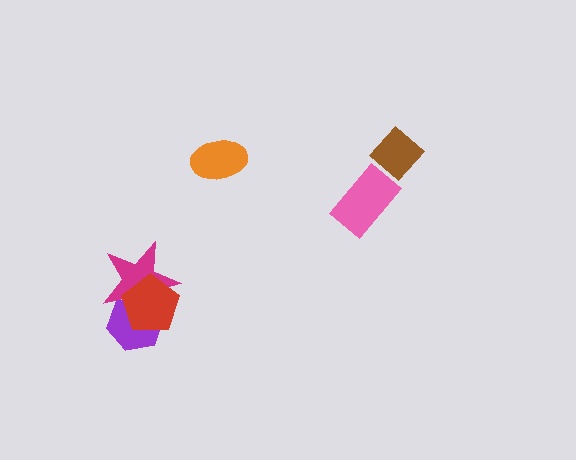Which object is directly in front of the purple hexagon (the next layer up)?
The magenta star is directly in front of the purple hexagon.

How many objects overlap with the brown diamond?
0 objects overlap with the brown diamond.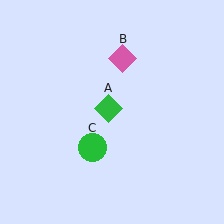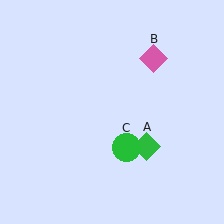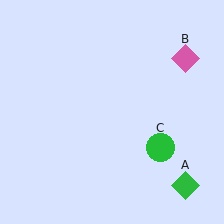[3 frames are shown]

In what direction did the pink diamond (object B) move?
The pink diamond (object B) moved right.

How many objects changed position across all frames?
3 objects changed position: green diamond (object A), pink diamond (object B), green circle (object C).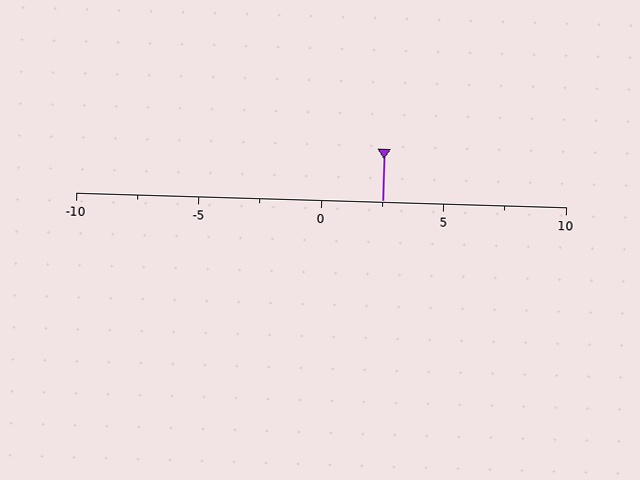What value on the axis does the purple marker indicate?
The marker indicates approximately 2.5.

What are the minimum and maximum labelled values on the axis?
The axis runs from -10 to 10.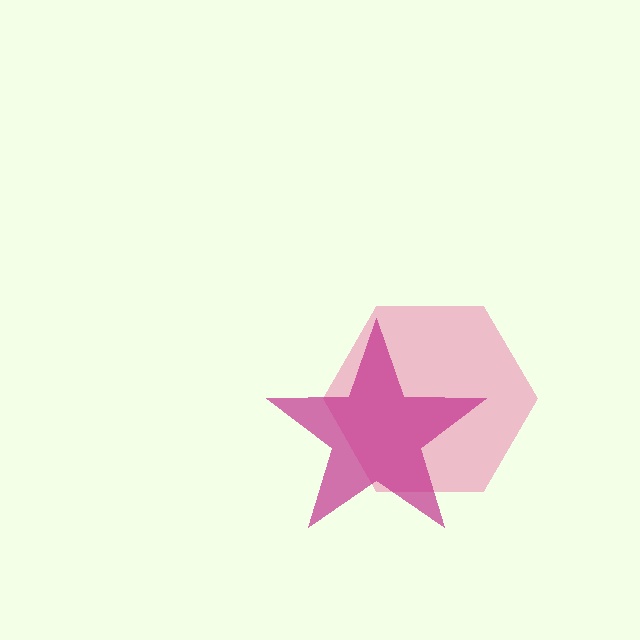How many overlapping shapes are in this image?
There are 2 overlapping shapes in the image.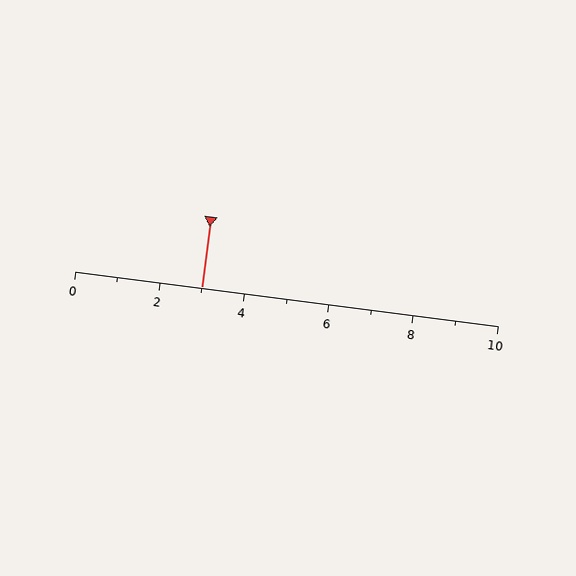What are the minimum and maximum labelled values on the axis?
The axis runs from 0 to 10.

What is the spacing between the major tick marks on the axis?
The major ticks are spaced 2 apart.